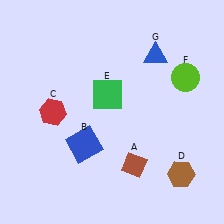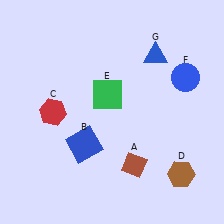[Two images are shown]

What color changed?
The circle (F) changed from lime in Image 1 to blue in Image 2.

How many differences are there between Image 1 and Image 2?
There is 1 difference between the two images.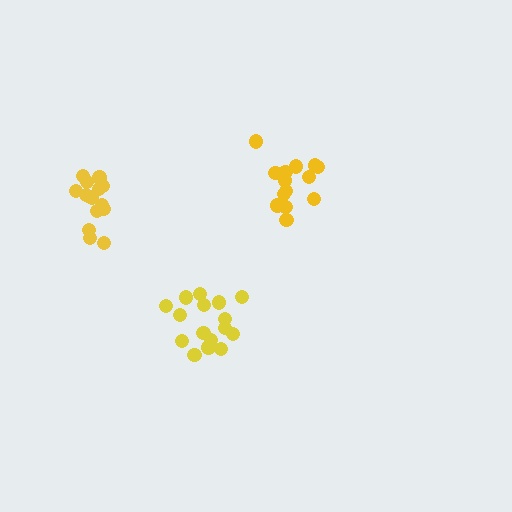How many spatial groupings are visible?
There are 3 spatial groupings.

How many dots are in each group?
Group 1: 15 dots, Group 2: 14 dots, Group 3: 16 dots (45 total).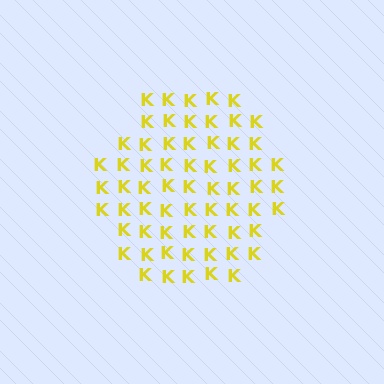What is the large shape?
The large shape is a hexagon.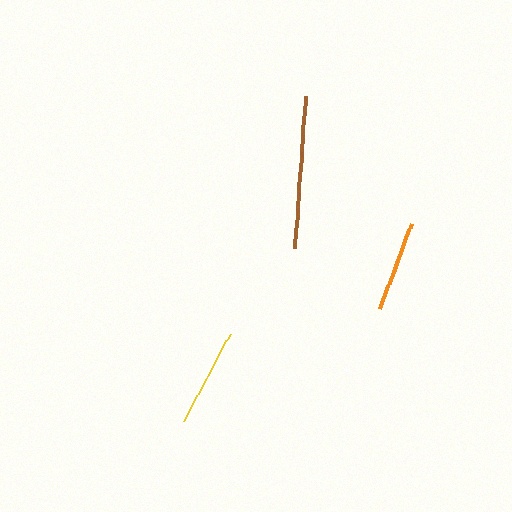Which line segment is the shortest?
The orange line is the shortest at approximately 91 pixels.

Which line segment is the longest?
The brown line is the longest at approximately 152 pixels.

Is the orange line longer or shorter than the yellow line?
The yellow line is longer than the orange line.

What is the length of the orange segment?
The orange segment is approximately 91 pixels long.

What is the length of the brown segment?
The brown segment is approximately 152 pixels long.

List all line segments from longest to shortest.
From longest to shortest: brown, yellow, orange.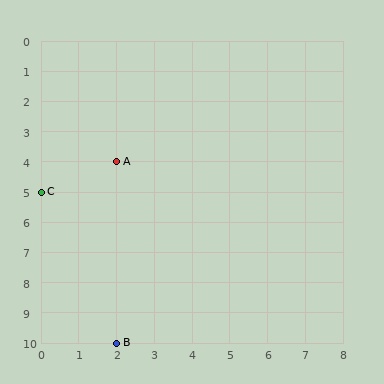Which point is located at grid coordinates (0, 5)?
Point C is at (0, 5).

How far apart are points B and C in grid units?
Points B and C are 2 columns and 5 rows apart (about 5.4 grid units diagonally).